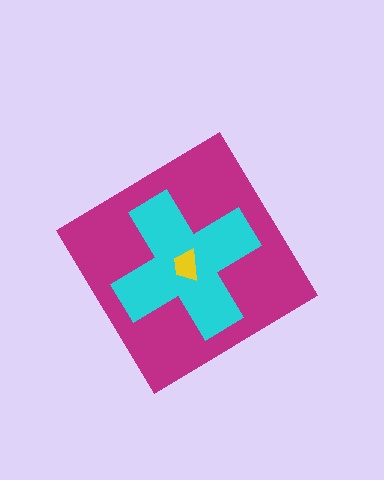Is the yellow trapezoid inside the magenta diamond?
Yes.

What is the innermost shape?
The yellow trapezoid.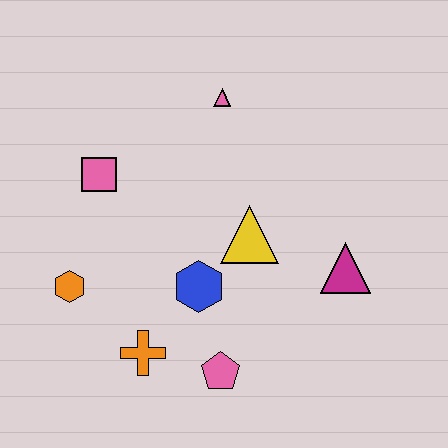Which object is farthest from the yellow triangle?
The orange hexagon is farthest from the yellow triangle.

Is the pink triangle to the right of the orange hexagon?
Yes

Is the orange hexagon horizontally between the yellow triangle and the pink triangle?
No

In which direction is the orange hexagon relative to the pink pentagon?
The orange hexagon is to the left of the pink pentagon.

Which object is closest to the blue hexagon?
The yellow triangle is closest to the blue hexagon.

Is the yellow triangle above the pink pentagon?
Yes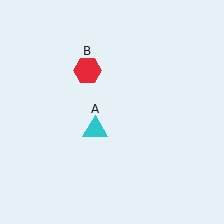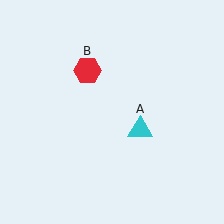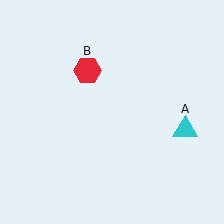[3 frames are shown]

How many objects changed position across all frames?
1 object changed position: cyan triangle (object A).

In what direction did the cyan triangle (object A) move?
The cyan triangle (object A) moved right.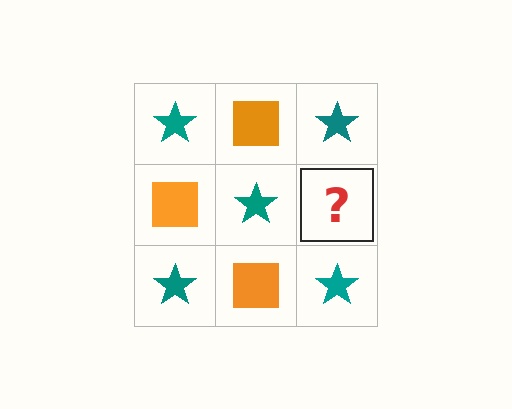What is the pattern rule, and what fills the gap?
The rule is that it alternates teal star and orange square in a checkerboard pattern. The gap should be filled with an orange square.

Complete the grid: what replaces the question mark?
The question mark should be replaced with an orange square.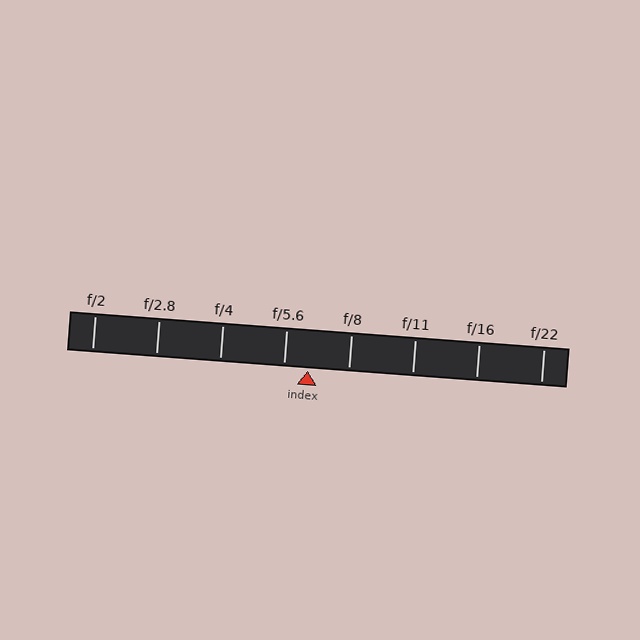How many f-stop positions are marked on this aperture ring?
There are 8 f-stop positions marked.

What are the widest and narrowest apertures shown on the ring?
The widest aperture shown is f/2 and the narrowest is f/22.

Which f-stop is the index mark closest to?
The index mark is closest to f/5.6.